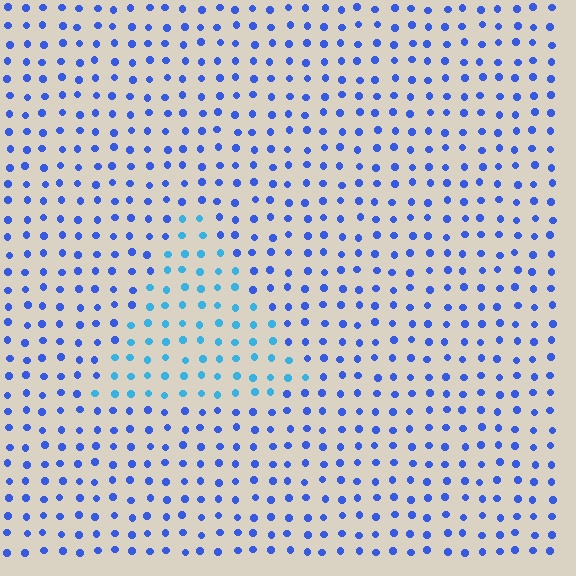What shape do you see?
I see a triangle.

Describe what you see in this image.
The image is filled with small blue elements in a uniform arrangement. A triangle-shaped region is visible where the elements are tinted to a slightly different hue, forming a subtle color boundary.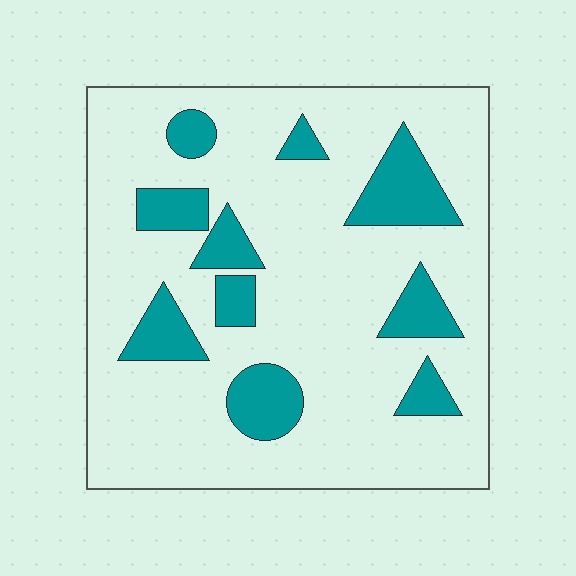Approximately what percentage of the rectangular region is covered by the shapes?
Approximately 20%.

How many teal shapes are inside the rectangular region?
10.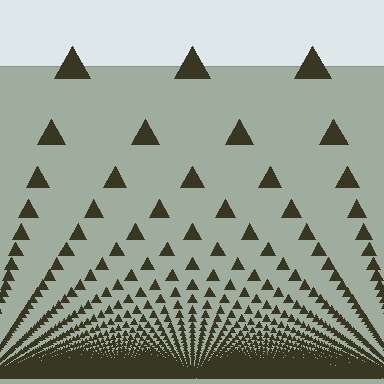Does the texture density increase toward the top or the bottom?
Density increases toward the bottom.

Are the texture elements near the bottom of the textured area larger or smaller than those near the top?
Smaller. The gradient is inverted — elements near the bottom are smaller and denser.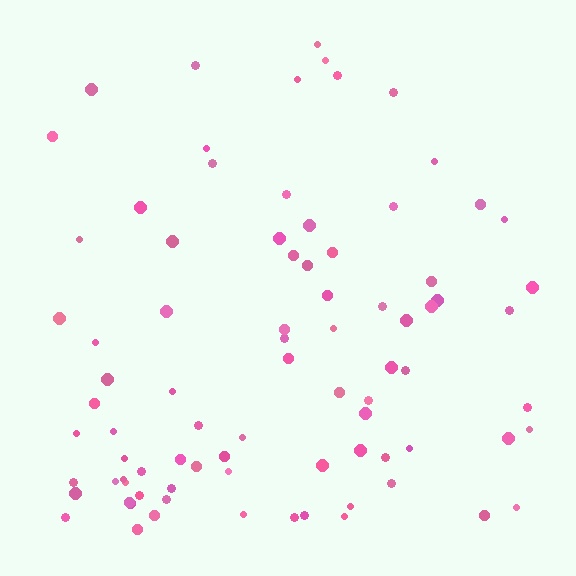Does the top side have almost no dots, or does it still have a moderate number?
Still a moderate number, just noticeably fewer than the bottom.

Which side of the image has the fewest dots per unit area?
The top.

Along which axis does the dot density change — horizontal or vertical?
Vertical.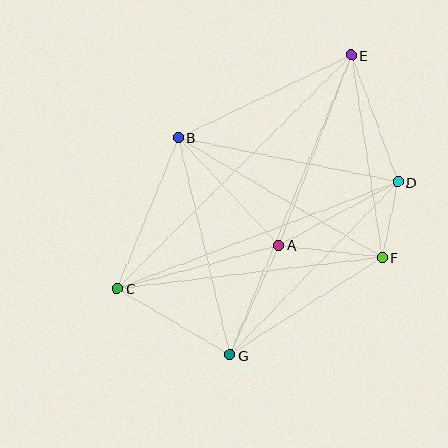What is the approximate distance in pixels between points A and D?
The distance between A and D is approximately 135 pixels.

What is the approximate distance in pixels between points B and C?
The distance between B and C is approximately 163 pixels.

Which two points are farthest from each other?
Points C and E are farthest from each other.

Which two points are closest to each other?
Points D and F are closest to each other.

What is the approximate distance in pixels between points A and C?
The distance between A and C is approximately 167 pixels.